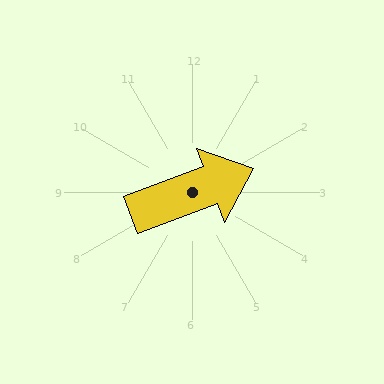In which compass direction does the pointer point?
East.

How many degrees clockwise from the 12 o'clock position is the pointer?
Approximately 69 degrees.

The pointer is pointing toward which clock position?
Roughly 2 o'clock.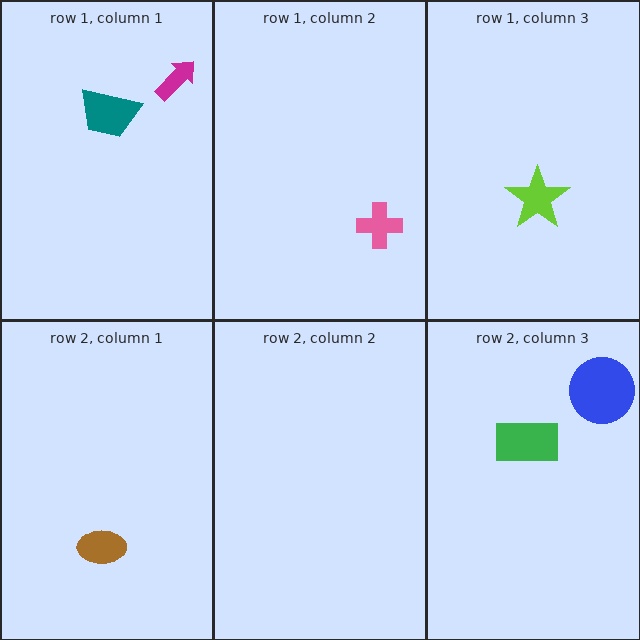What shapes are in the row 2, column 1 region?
The brown ellipse.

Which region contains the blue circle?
The row 2, column 3 region.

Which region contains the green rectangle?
The row 2, column 3 region.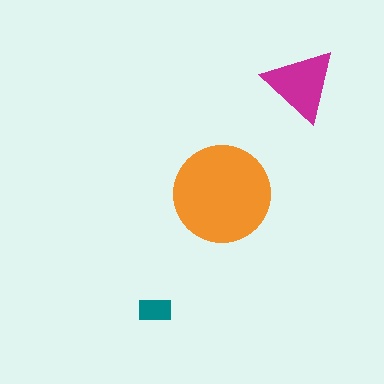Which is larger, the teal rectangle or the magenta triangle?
The magenta triangle.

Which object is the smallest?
The teal rectangle.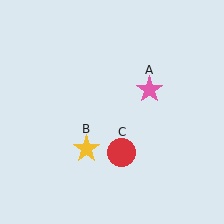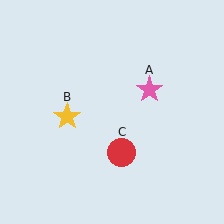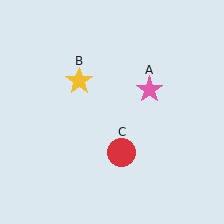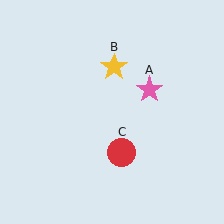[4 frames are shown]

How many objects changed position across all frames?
1 object changed position: yellow star (object B).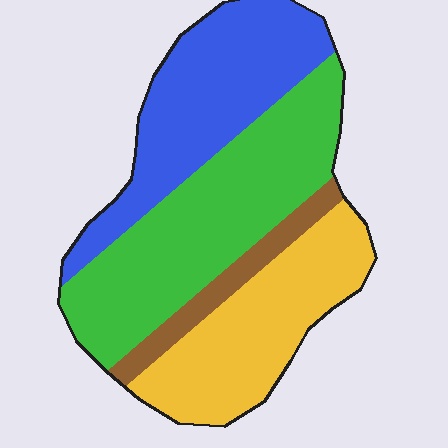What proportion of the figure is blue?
Blue covers around 30% of the figure.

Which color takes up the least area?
Brown, at roughly 10%.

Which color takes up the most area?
Green, at roughly 35%.